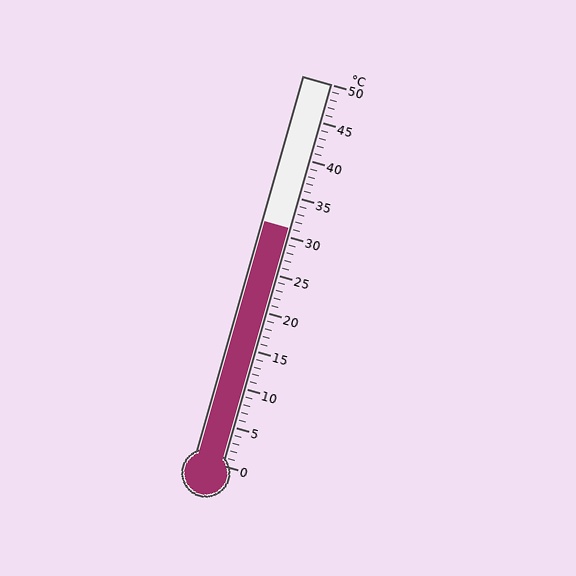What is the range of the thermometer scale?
The thermometer scale ranges from 0°C to 50°C.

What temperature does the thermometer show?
The thermometer shows approximately 31°C.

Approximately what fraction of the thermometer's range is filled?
The thermometer is filled to approximately 60% of its range.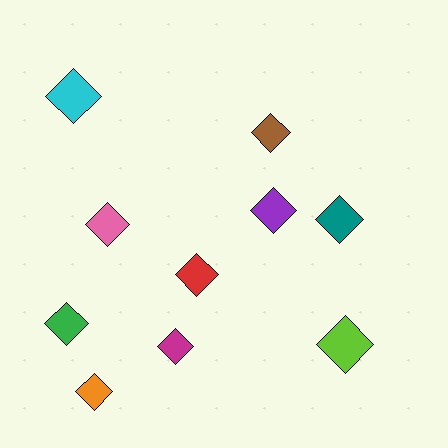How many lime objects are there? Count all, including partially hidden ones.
There is 1 lime object.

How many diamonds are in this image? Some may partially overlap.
There are 10 diamonds.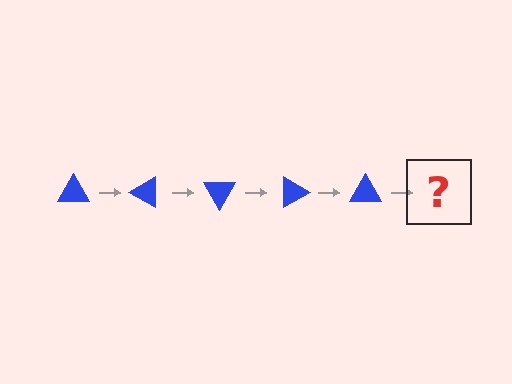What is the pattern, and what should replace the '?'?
The pattern is that the triangle rotates 30 degrees each step. The '?' should be a blue triangle rotated 150 degrees.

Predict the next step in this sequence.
The next step is a blue triangle rotated 150 degrees.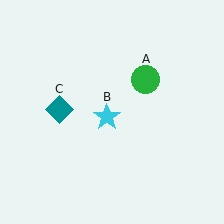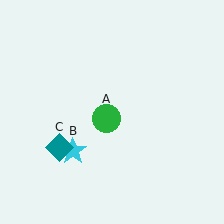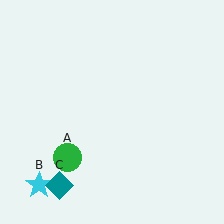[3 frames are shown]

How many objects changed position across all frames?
3 objects changed position: green circle (object A), cyan star (object B), teal diamond (object C).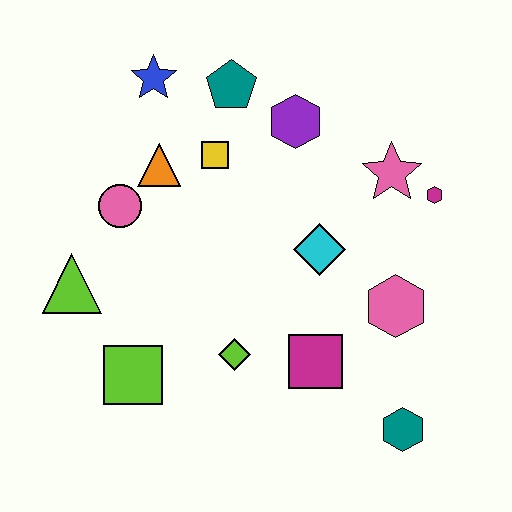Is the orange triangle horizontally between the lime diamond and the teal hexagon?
No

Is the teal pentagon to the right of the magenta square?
No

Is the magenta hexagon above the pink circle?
Yes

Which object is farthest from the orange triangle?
The teal hexagon is farthest from the orange triangle.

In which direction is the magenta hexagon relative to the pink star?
The magenta hexagon is to the right of the pink star.